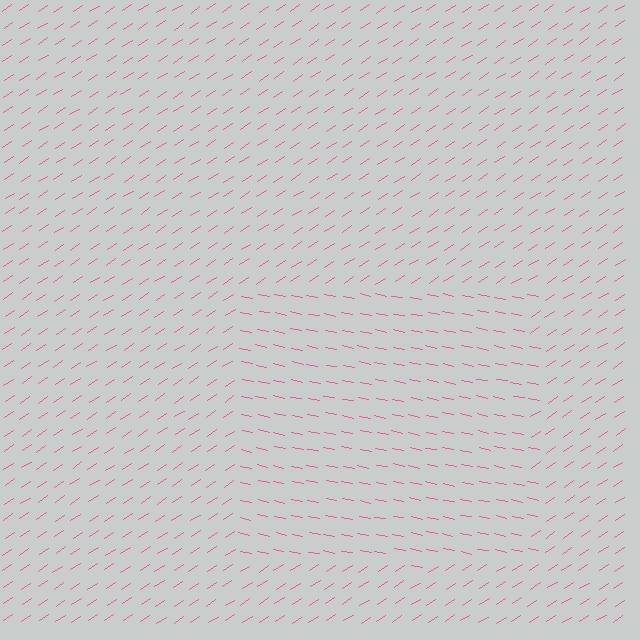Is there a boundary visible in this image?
Yes, there is a texture boundary formed by a change in line orientation.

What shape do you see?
I see a rectangle.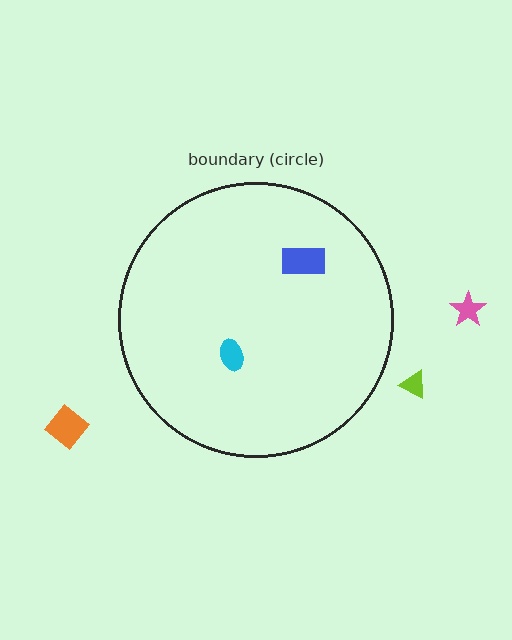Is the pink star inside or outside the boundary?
Outside.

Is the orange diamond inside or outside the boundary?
Outside.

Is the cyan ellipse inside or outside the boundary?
Inside.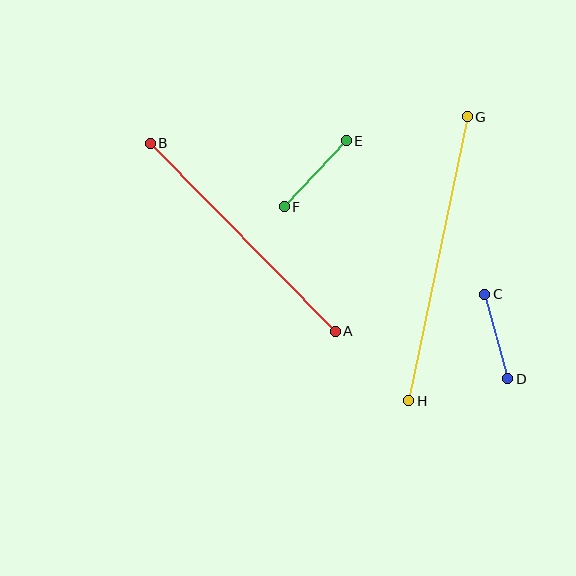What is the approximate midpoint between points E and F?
The midpoint is at approximately (315, 174) pixels.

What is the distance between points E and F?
The distance is approximately 90 pixels.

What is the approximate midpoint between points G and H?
The midpoint is at approximately (438, 259) pixels.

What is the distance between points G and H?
The distance is approximately 290 pixels.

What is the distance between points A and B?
The distance is approximately 264 pixels.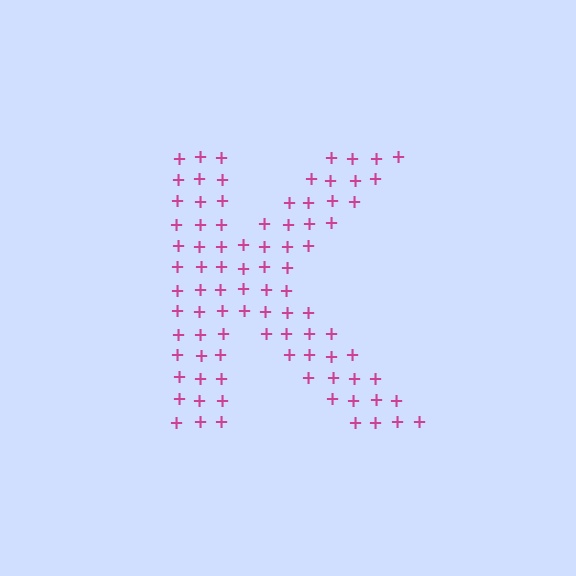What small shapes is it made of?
It is made of small plus signs.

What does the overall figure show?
The overall figure shows the letter K.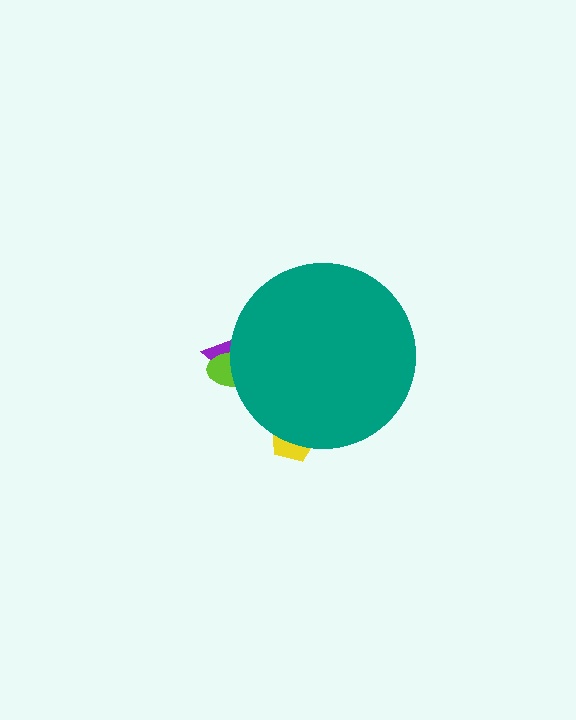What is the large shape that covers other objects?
A teal circle.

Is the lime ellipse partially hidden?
Yes, the lime ellipse is partially hidden behind the teal circle.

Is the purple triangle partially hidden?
Yes, the purple triangle is partially hidden behind the teal circle.